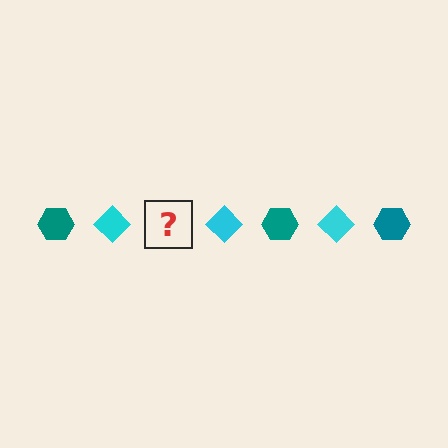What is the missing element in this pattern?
The missing element is a teal hexagon.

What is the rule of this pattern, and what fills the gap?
The rule is that the pattern alternates between teal hexagon and cyan diamond. The gap should be filled with a teal hexagon.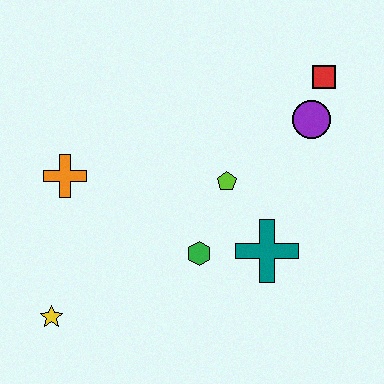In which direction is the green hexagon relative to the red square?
The green hexagon is below the red square.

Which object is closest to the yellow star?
The orange cross is closest to the yellow star.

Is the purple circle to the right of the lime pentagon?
Yes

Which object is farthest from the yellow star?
The red square is farthest from the yellow star.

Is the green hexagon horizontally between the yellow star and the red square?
Yes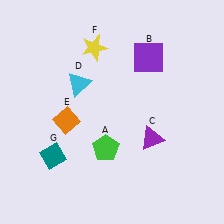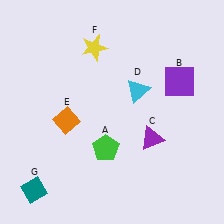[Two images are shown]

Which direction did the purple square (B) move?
The purple square (B) moved right.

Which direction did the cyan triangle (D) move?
The cyan triangle (D) moved right.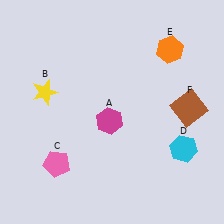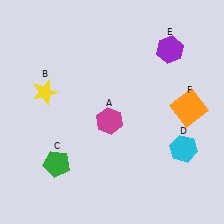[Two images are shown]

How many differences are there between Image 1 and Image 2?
There are 3 differences between the two images.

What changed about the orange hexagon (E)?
In Image 1, E is orange. In Image 2, it changed to purple.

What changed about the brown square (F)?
In Image 1, F is brown. In Image 2, it changed to orange.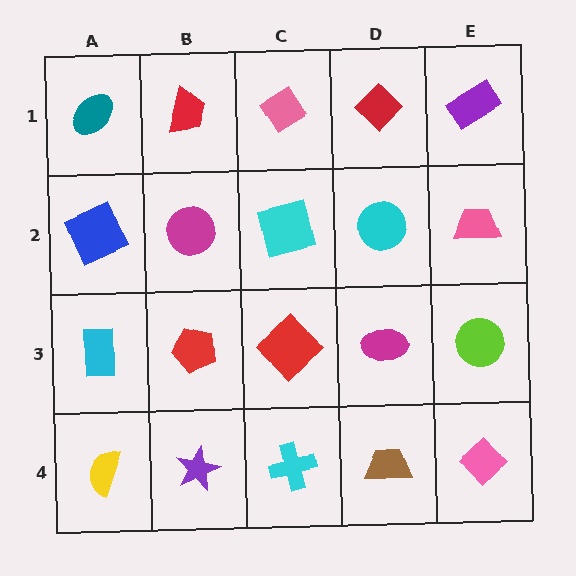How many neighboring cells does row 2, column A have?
3.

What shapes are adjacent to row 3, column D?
A cyan circle (row 2, column D), a brown trapezoid (row 4, column D), a red diamond (row 3, column C), a lime circle (row 3, column E).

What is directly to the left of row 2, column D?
A cyan square.